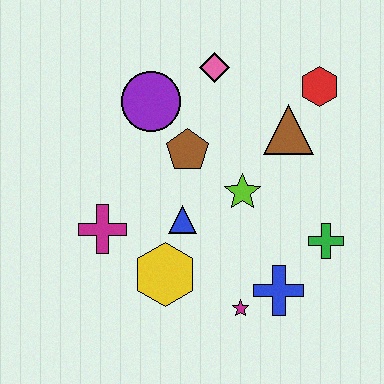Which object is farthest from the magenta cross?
The red hexagon is farthest from the magenta cross.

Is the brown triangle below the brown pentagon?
No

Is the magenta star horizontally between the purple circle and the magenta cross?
No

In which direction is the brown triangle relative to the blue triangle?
The brown triangle is to the right of the blue triangle.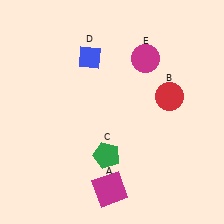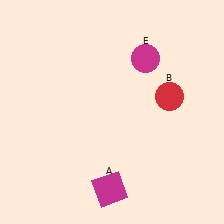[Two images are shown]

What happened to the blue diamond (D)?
The blue diamond (D) was removed in Image 2. It was in the top-left area of Image 1.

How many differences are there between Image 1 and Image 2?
There are 2 differences between the two images.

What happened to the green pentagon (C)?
The green pentagon (C) was removed in Image 2. It was in the bottom-left area of Image 1.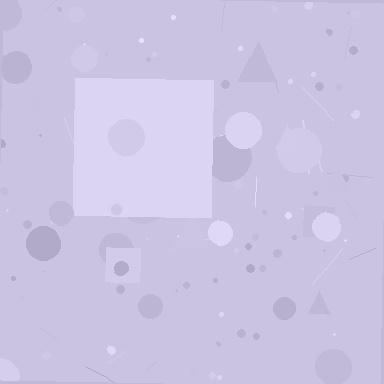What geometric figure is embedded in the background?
A square is embedded in the background.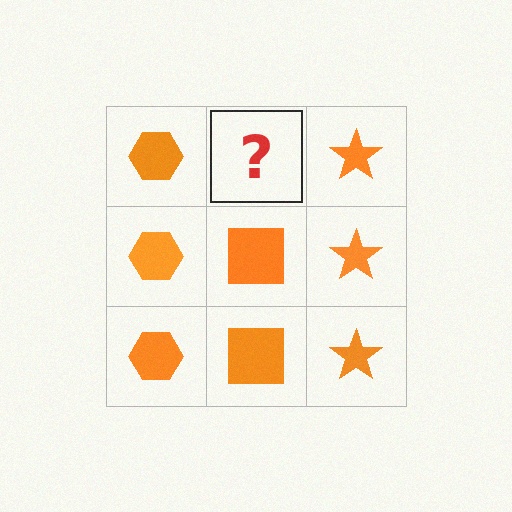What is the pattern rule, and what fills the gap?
The rule is that each column has a consistent shape. The gap should be filled with an orange square.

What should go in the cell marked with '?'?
The missing cell should contain an orange square.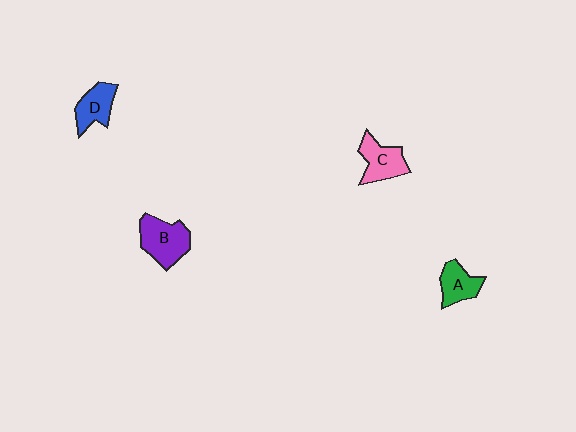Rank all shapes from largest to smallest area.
From largest to smallest: B (purple), C (pink), D (blue), A (green).